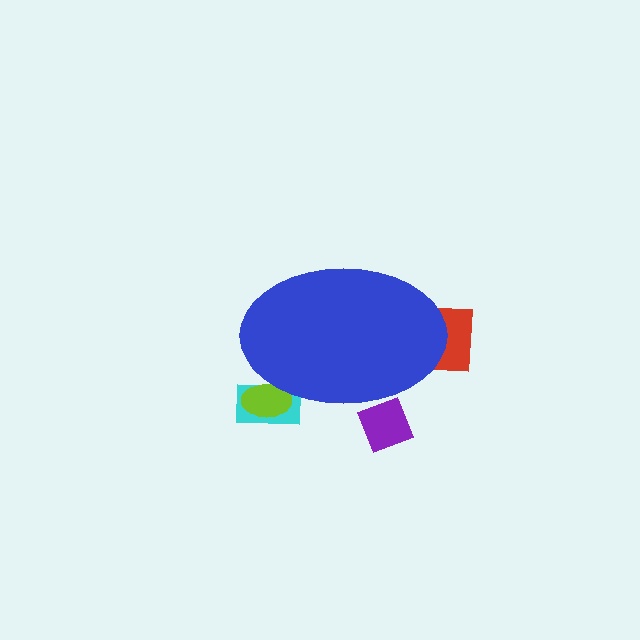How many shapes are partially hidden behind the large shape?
4 shapes are partially hidden.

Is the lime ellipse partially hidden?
Yes, the lime ellipse is partially hidden behind the blue ellipse.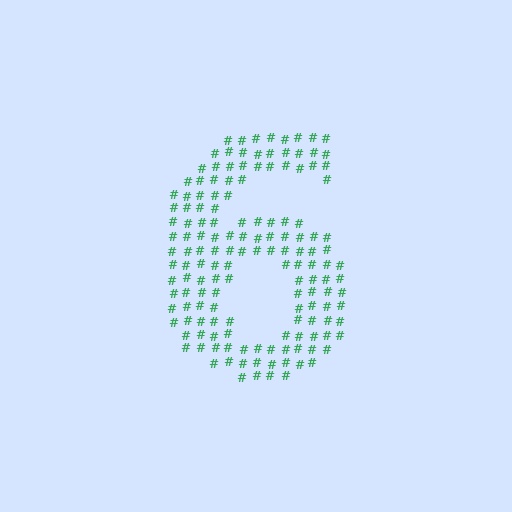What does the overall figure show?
The overall figure shows the digit 6.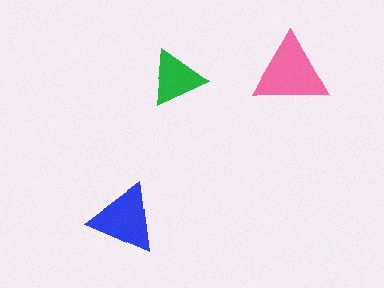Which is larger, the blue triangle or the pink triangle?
The pink one.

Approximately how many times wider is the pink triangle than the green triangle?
About 1.5 times wider.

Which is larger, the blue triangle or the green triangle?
The blue one.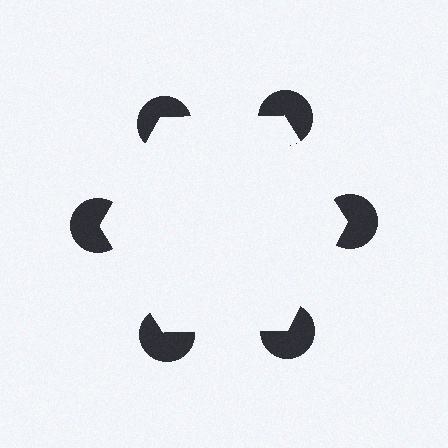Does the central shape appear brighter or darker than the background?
It typically appears slightly brighter than the background, even though no actual brightness change is drawn.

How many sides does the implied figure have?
6 sides.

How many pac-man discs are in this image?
There are 6 — one at each vertex of the illusory hexagon.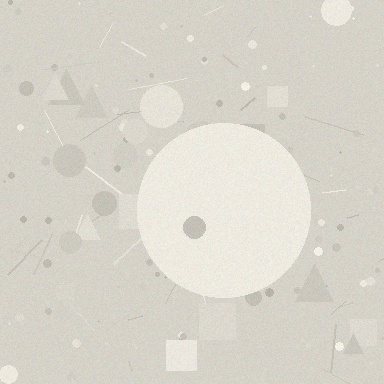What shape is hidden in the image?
A circle is hidden in the image.